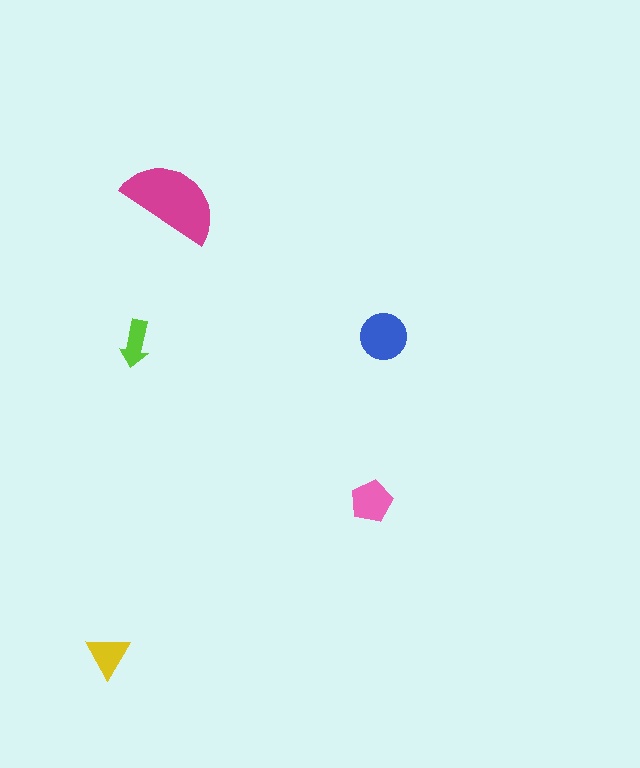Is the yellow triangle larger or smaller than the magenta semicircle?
Smaller.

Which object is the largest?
The magenta semicircle.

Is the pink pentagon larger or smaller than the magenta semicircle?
Smaller.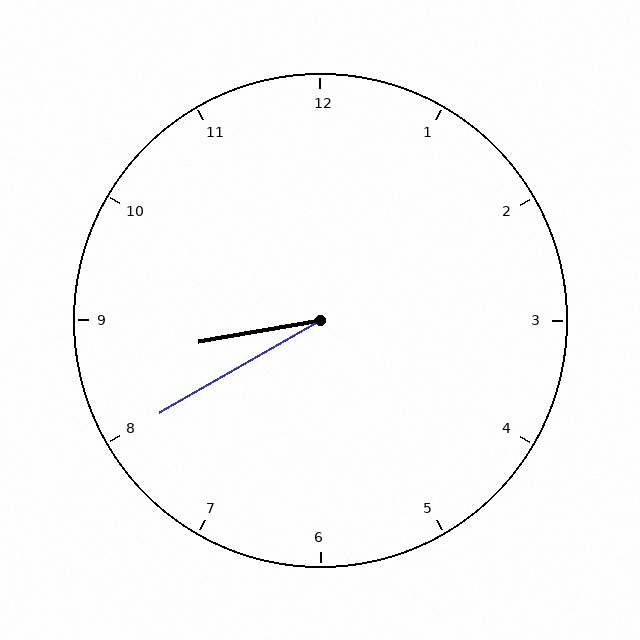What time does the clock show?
8:40.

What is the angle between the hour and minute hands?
Approximately 20 degrees.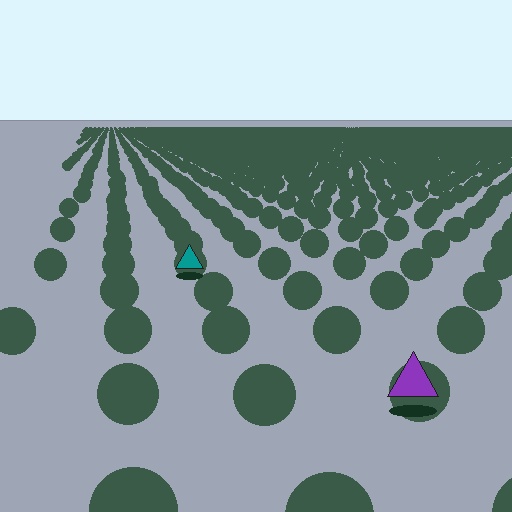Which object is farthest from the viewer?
The teal triangle is farthest from the viewer. It appears smaller and the ground texture around it is denser.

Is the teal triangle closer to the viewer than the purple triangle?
No. The purple triangle is closer — you can tell from the texture gradient: the ground texture is coarser near it.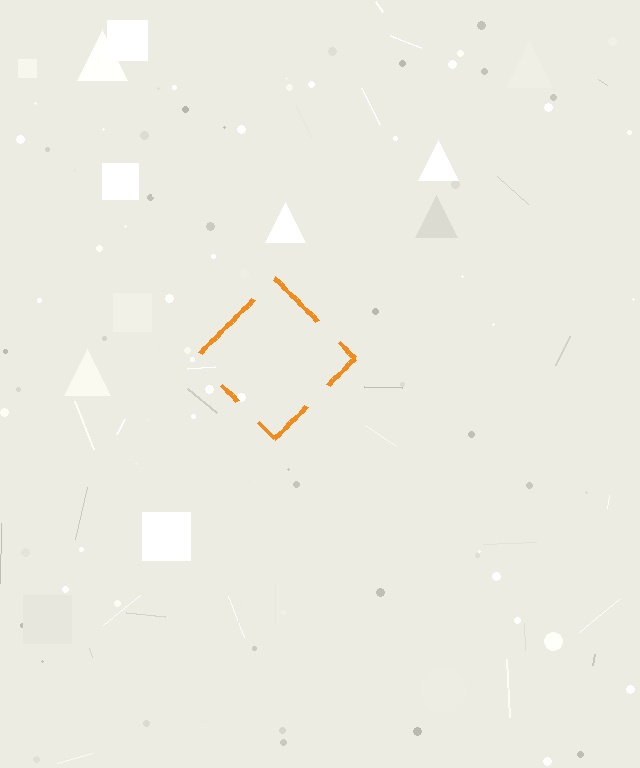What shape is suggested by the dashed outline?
The dashed outline suggests a diamond.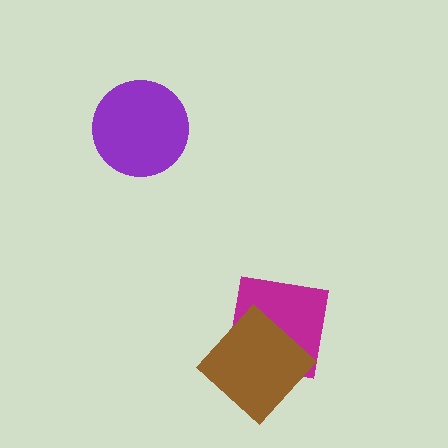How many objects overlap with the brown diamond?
1 object overlaps with the brown diamond.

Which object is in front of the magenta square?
The brown diamond is in front of the magenta square.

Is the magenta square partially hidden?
Yes, it is partially covered by another shape.